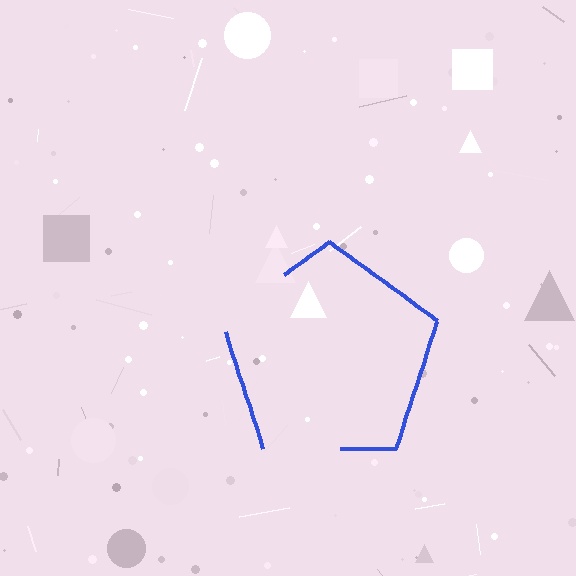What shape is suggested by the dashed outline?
The dashed outline suggests a pentagon.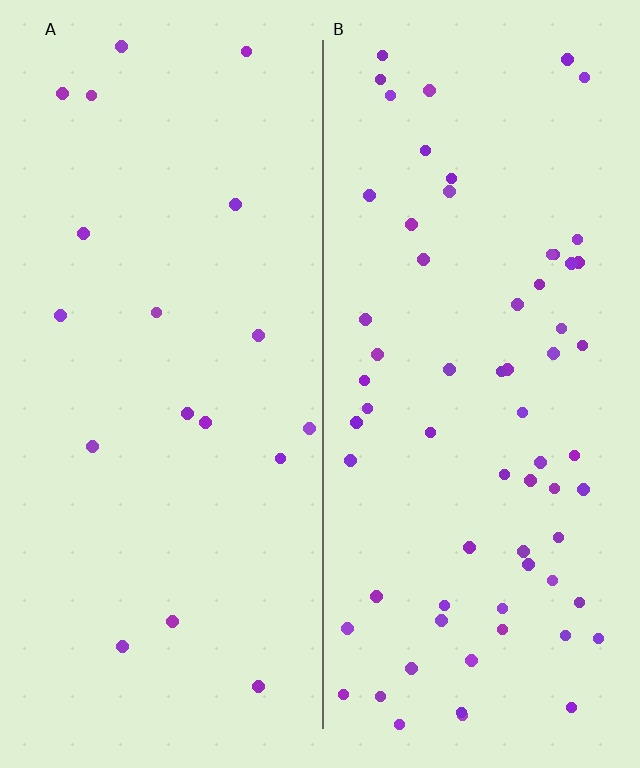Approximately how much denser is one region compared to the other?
Approximately 3.7× — region B over region A.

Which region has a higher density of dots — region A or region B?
B (the right).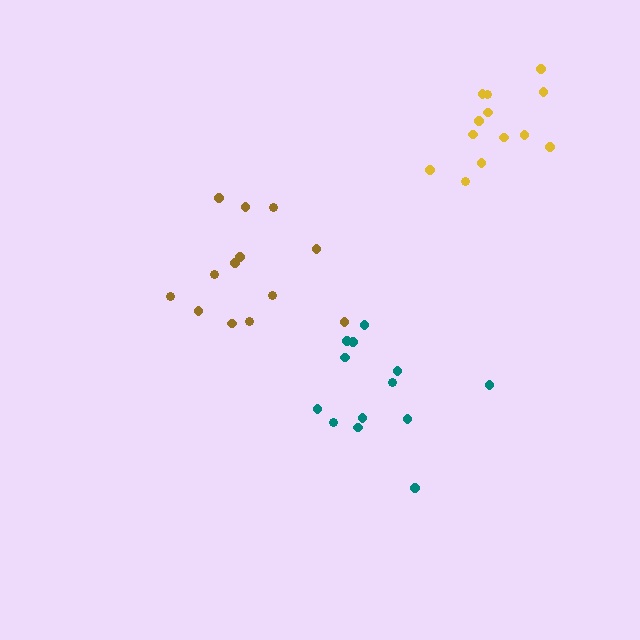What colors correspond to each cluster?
The clusters are colored: brown, teal, yellow.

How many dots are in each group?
Group 1: 13 dots, Group 2: 13 dots, Group 3: 13 dots (39 total).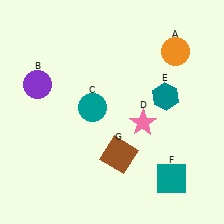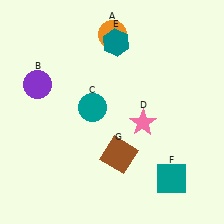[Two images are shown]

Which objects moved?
The objects that moved are: the orange circle (A), the teal hexagon (E).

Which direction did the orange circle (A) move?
The orange circle (A) moved left.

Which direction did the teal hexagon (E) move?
The teal hexagon (E) moved up.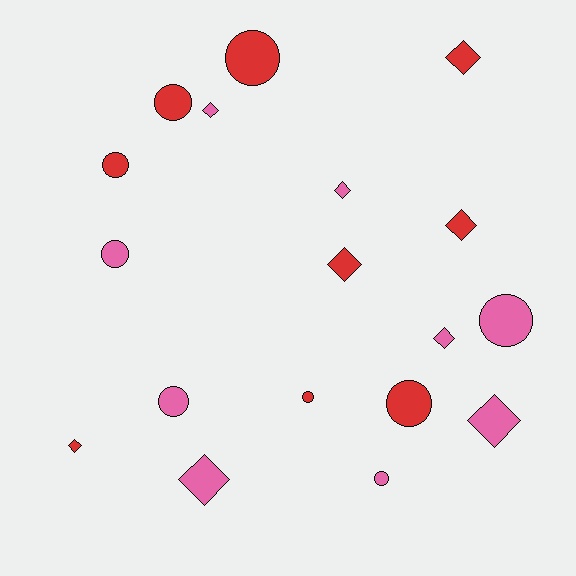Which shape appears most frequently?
Diamond, with 9 objects.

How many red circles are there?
There are 5 red circles.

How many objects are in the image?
There are 18 objects.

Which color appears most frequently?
Pink, with 9 objects.